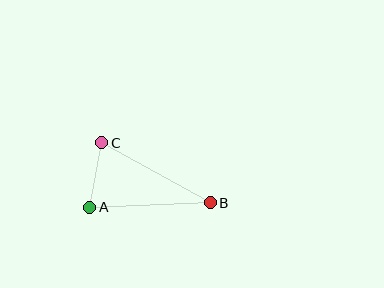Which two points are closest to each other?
Points A and C are closest to each other.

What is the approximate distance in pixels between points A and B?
The distance between A and B is approximately 121 pixels.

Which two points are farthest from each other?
Points B and C are farthest from each other.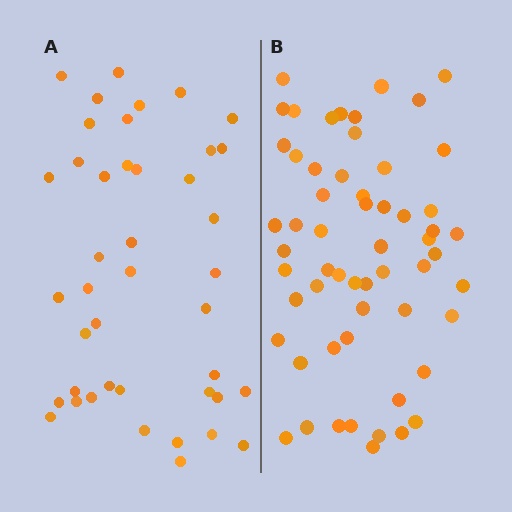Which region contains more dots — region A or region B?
Region B (the right region) has more dots.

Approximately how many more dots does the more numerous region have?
Region B has approximately 15 more dots than region A.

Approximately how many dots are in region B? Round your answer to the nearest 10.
About 60 dots. (The exact count is 58, which rounds to 60.)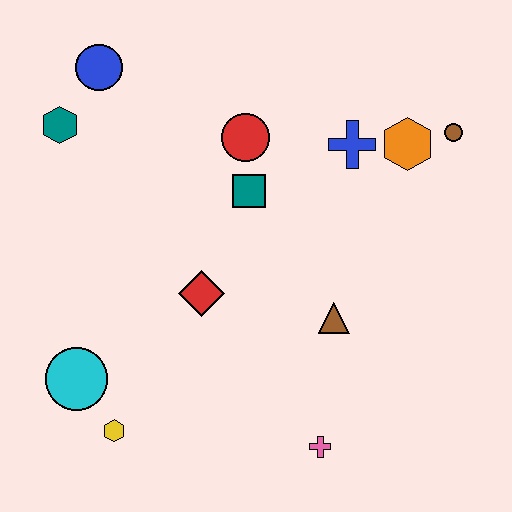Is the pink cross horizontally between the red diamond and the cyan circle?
No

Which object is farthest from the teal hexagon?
The pink cross is farthest from the teal hexagon.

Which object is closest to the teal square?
The red circle is closest to the teal square.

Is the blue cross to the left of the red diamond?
No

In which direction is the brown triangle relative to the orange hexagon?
The brown triangle is below the orange hexagon.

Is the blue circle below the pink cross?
No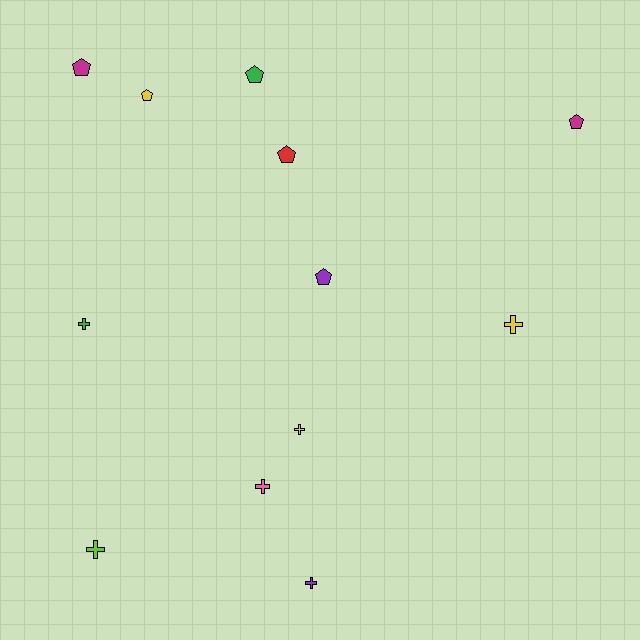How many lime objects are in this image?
There is 1 lime object.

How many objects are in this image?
There are 12 objects.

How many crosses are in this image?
There are 6 crosses.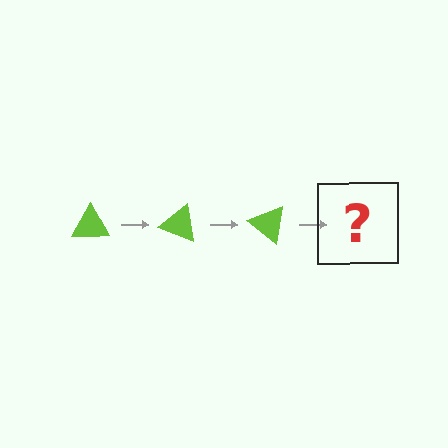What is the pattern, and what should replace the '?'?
The pattern is that the triangle rotates 20 degrees each step. The '?' should be a lime triangle rotated 60 degrees.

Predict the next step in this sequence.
The next step is a lime triangle rotated 60 degrees.